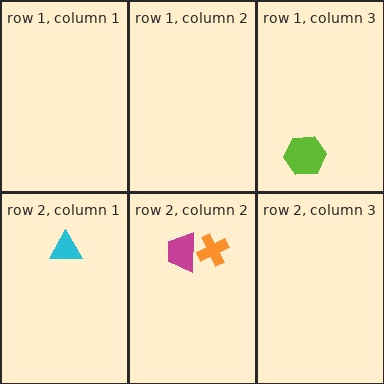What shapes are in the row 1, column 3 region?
The lime hexagon.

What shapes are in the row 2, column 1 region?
The cyan triangle.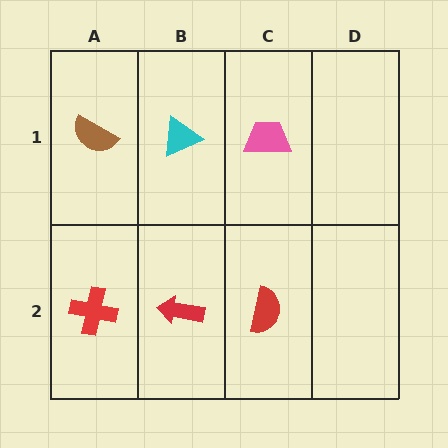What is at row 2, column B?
A red arrow.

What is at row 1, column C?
A pink trapezoid.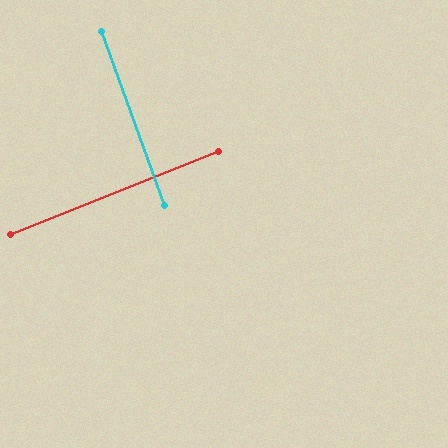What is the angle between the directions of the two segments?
Approximately 88 degrees.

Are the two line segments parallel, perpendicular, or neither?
Perpendicular — they meet at approximately 88°.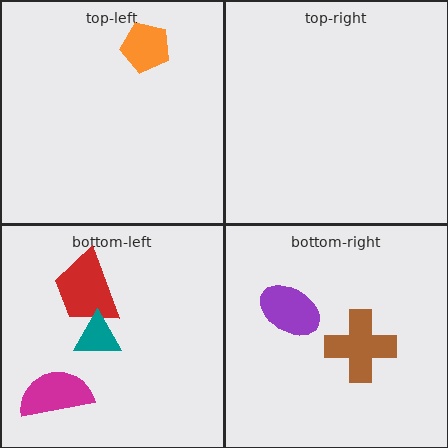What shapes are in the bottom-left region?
The red trapezoid, the teal triangle, the magenta semicircle.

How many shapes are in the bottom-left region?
3.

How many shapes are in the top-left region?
1.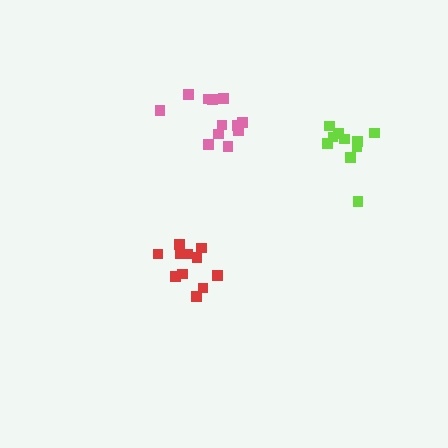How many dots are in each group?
Group 1: 11 dots, Group 2: 12 dots, Group 3: 10 dots (33 total).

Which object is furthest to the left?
The red cluster is leftmost.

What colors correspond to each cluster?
The clusters are colored: red, pink, lime.